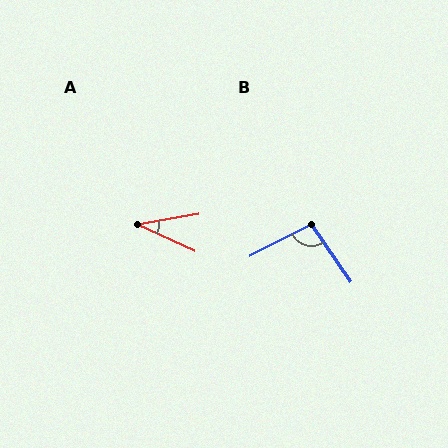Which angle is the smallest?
A, at approximately 34 degrees.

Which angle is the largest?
B, at approximately 98 degrees.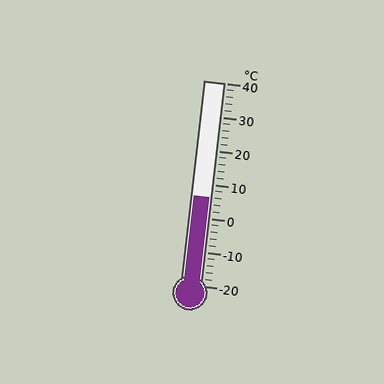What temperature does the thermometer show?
The thermometer shows approximately 6°C.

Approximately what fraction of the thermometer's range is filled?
The thermometer is filled to approximately 45% of its range.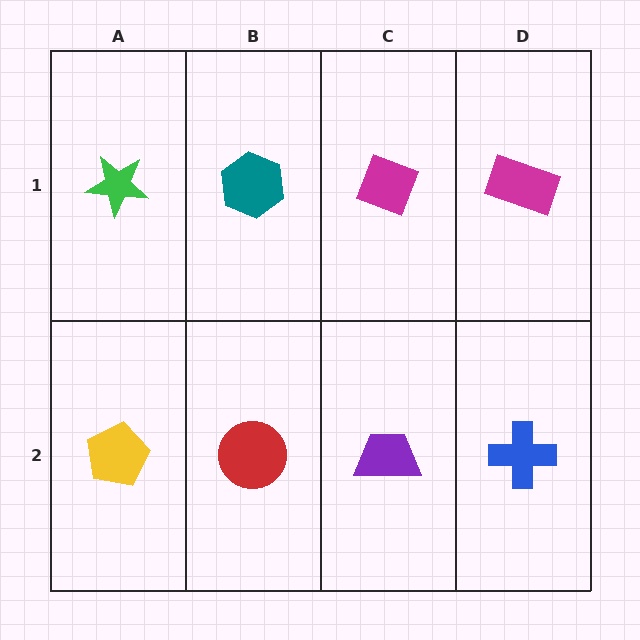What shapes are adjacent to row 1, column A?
A yellow pentagon (row 2, column A), a teal hexagon (row 1, column B).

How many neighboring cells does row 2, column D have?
2.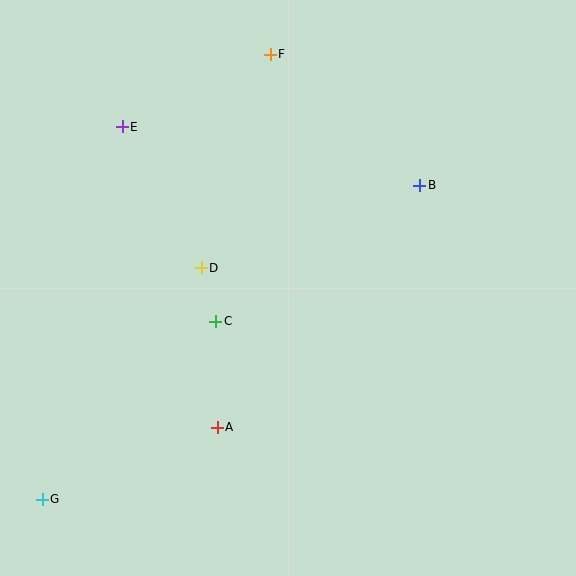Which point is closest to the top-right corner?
Point B is closest to the top-right corner.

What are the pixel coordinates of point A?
Point A is at (217, 427).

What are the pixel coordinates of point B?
Point B is at (420, 185).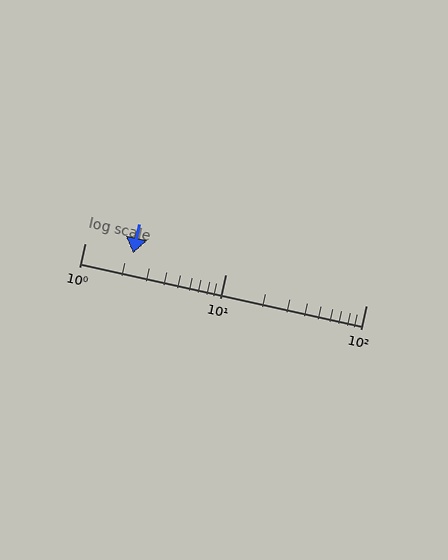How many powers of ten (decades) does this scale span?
The scale spans 2 decades, from 1 to 100.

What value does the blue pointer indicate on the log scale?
The pointer indicates approximately 2.2.